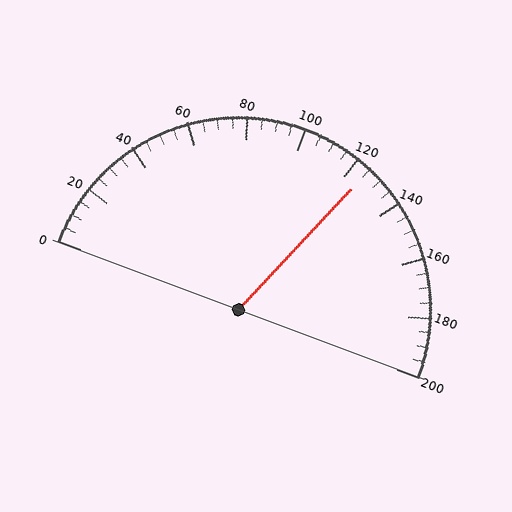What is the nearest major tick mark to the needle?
The nearest major tick mark is 120.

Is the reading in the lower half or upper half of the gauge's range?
The reading is in the upper half of the range (0 to 200).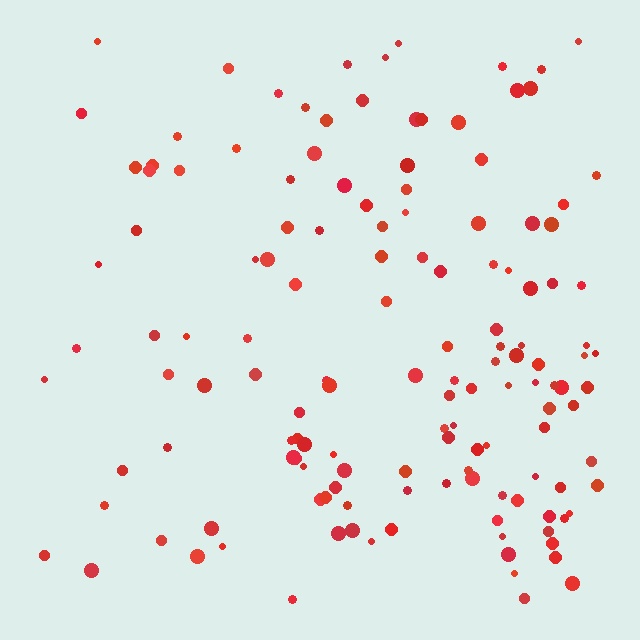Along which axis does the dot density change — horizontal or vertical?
Horizontal.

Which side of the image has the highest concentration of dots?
The right.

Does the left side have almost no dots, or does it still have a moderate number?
Still a moderate number, just noticeably fewer than the right.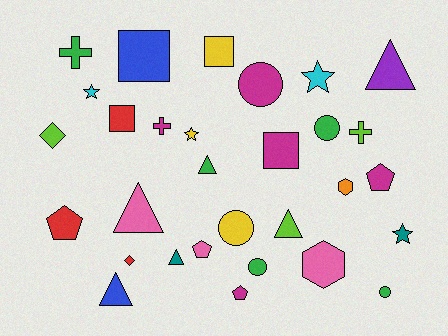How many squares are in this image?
There are 4 squares.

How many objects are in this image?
There are 30 objects.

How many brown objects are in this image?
There are no brown objects.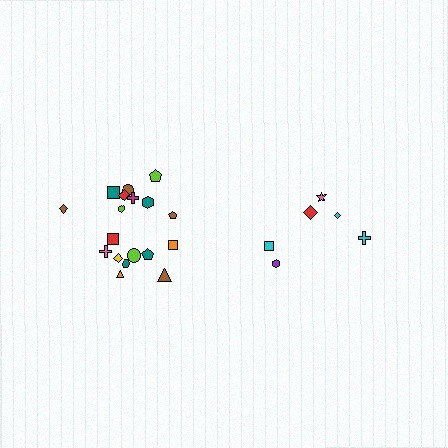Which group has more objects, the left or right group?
The left group.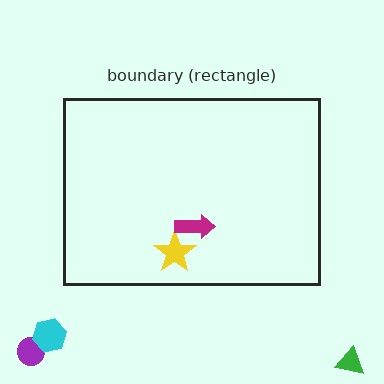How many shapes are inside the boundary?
2 inside, 3 outside.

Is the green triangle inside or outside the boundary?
Outside.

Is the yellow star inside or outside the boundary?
Inside.